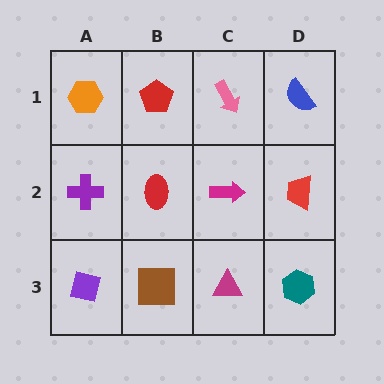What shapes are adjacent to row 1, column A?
A purple cross (row 2, column A), a red pentagon (row 1, column B).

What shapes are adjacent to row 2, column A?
An orange hexagon (row 1, column A), a purple square (row 3, column A), a red ellipse (row 2, column B).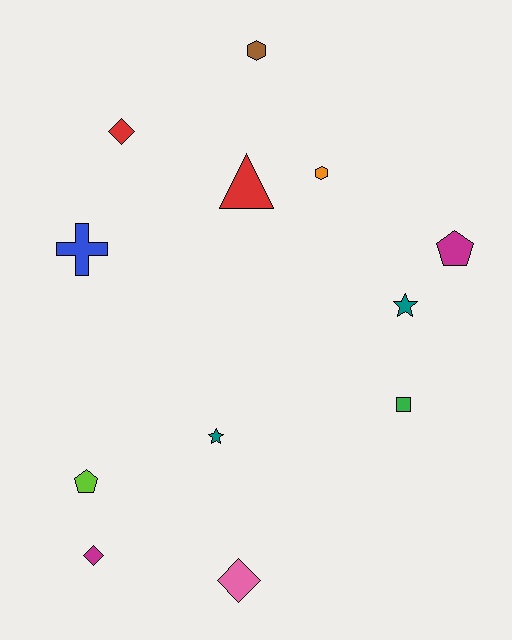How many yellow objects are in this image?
There are no yellow objects.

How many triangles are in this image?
There is 1 triangle.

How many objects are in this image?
There are 12 objects.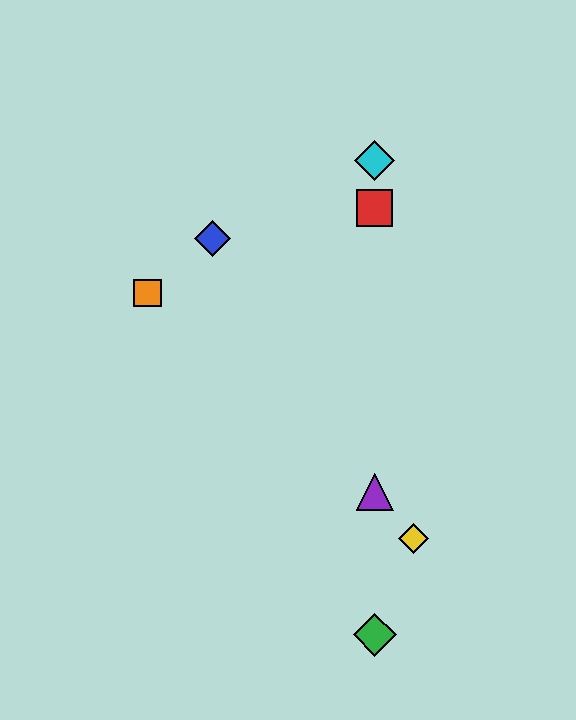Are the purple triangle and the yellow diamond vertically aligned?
No, the purple triangle is at x≈375 and the yellow diamond is at x≈414.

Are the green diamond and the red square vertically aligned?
Yes, both are at x≈375.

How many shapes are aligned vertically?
4 shapes (the red square, the green diamond, the purple triangle, the cyan diamond) are aligned vertically.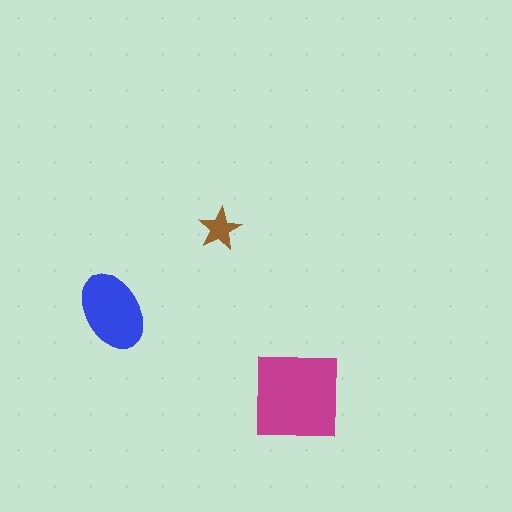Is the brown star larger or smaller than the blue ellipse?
Smaller.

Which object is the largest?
The magenta square.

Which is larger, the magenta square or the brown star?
The magenta square.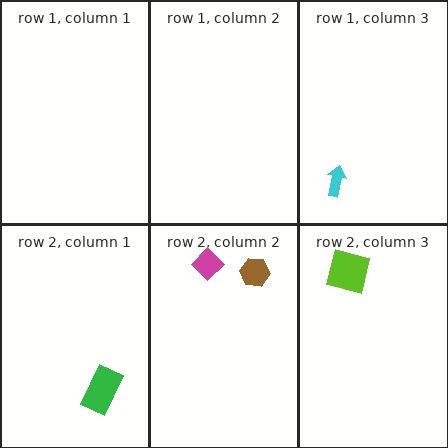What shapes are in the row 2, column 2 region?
The magenta diamond, the brown hexagon.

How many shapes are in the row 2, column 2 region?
2.